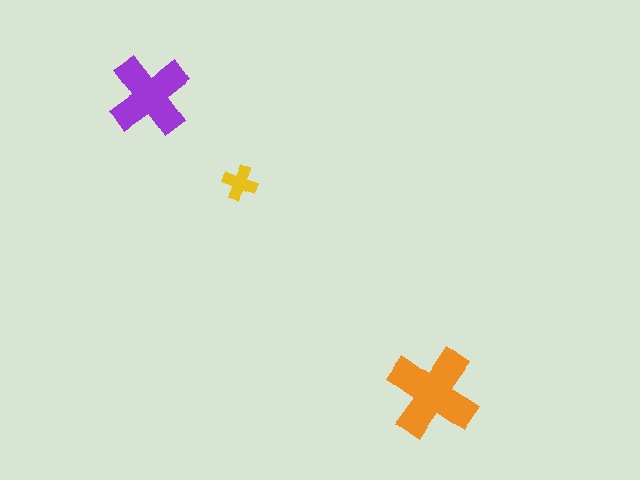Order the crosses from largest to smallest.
the orange one, the purple one, the yellow one.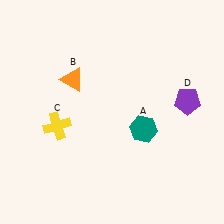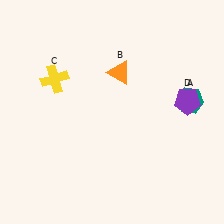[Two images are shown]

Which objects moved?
The objects that moved are: the teal hexagon (A), the orange triangle (B), the yellow cross (C).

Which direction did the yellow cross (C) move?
The yellow cross (C) moved up.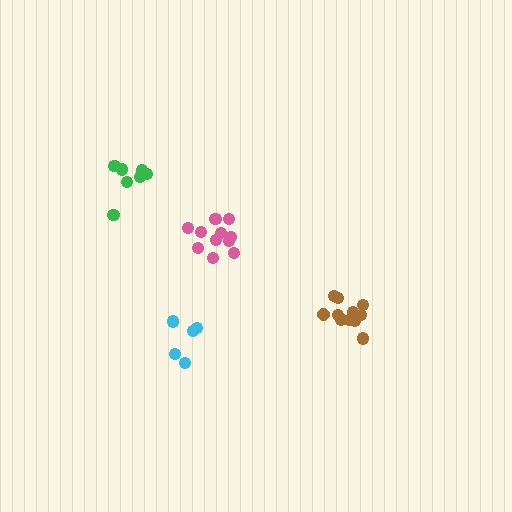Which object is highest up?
The green cluster is topmost.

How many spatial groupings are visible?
There are 4 spatial groupings.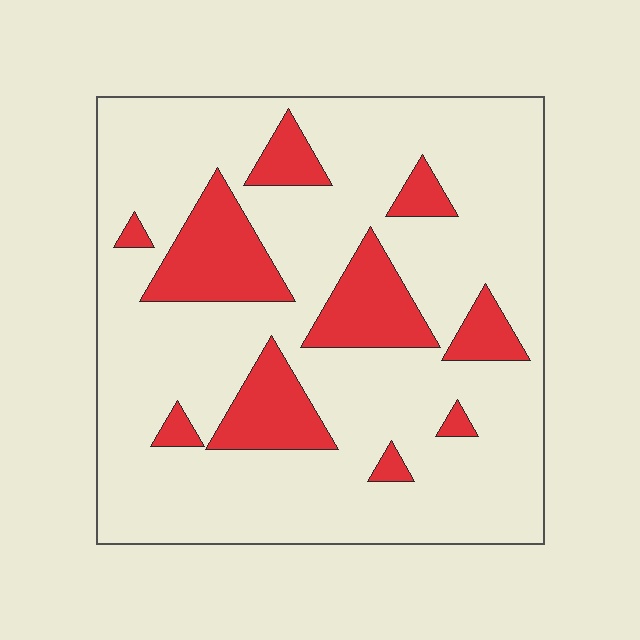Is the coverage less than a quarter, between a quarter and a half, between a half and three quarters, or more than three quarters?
Less than a quarter.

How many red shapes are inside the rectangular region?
10.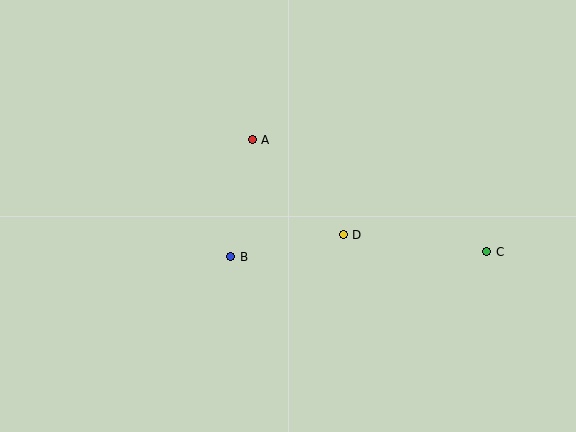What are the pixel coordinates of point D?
Point D is at (343, 235).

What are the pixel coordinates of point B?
Point B is at (231, 257).